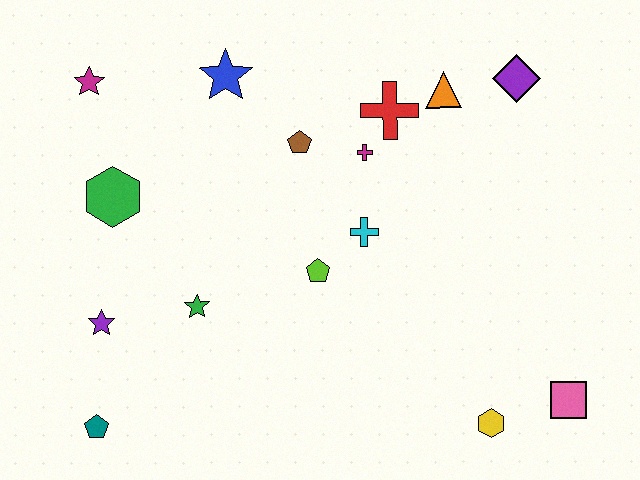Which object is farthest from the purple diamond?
The teal pentagon is farthest from the purple diamond.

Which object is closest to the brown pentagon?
The magenta cross is closest to the brown pentagon.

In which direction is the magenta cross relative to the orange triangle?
The magenta cross is to the left of the orange triangle.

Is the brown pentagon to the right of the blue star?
Yes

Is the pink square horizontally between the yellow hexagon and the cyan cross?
No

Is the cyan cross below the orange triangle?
Yes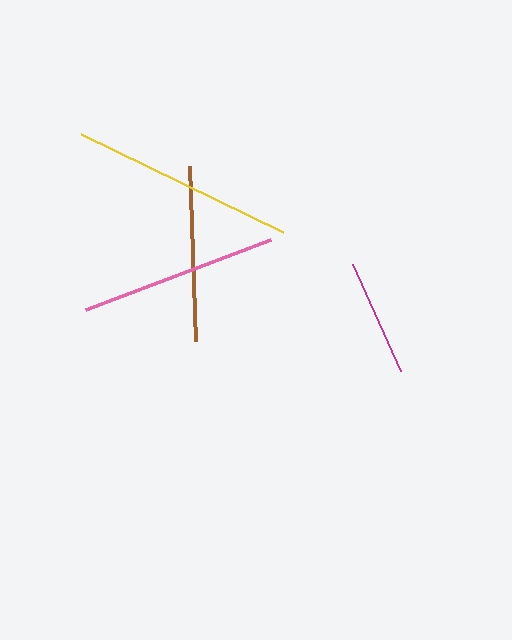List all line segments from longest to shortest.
From longest to shortest: yellow, pink, brown, magenta.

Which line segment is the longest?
The yellow line is the longest at approximately 225 pixels.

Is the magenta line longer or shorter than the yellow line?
The yellow line is longer than the magenta line.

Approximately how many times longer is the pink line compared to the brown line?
The pink line is approximately 1.1 times the length of the brown line.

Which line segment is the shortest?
The magenta line is the shortest at approximately 117 pixels.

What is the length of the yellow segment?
The yellow segment is approximately 225 pixels long.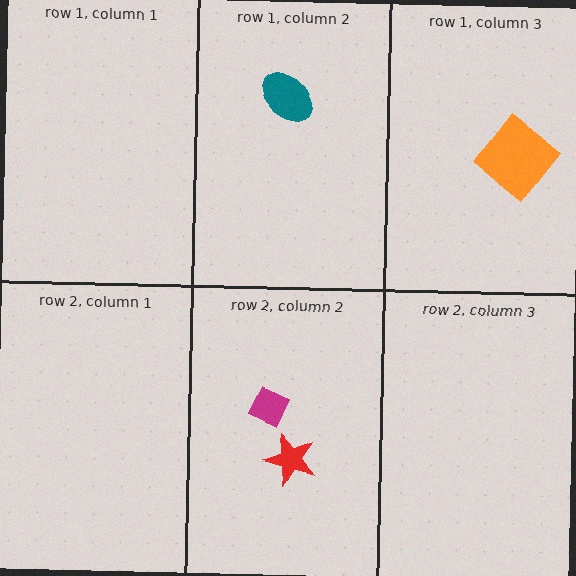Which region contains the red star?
The row 2, column 2 region.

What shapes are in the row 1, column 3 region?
The orange diamond.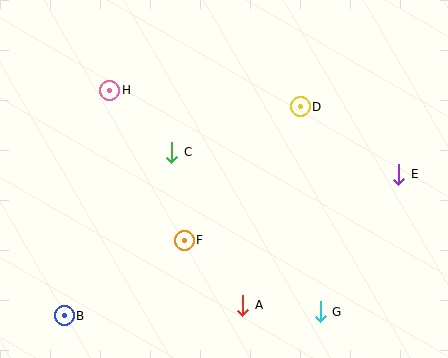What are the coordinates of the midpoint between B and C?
The midpoint between B and C is at (118, 234).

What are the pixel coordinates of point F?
Point F is at (184, 240).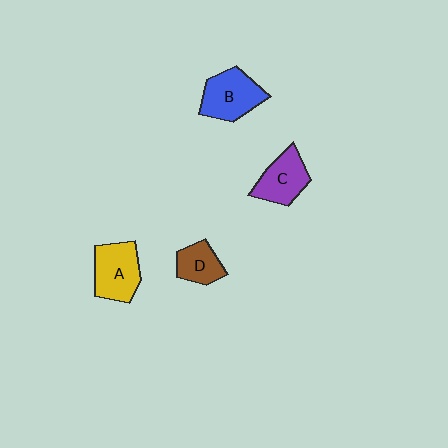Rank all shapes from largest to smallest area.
From largest to smallest: B (blue), A (yellow), C (purple), D (brown).